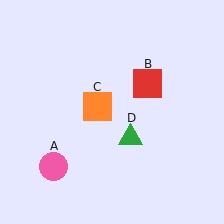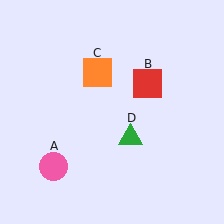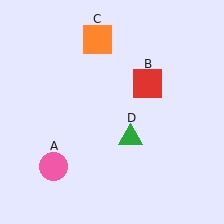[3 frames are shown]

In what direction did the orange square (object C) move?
The orange square (object C) moved up.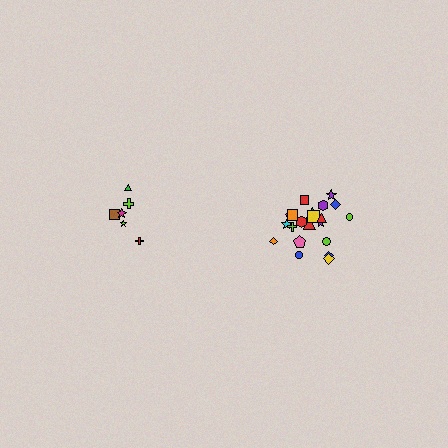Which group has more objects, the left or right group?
The right group.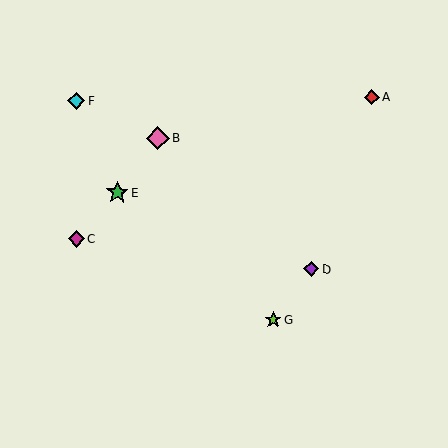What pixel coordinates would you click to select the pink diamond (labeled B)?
Click at (158, 138) to select the pink diamond B.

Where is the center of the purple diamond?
The center of the purple diamond is at (311, 269).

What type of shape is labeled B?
Shape B is a pink diamond.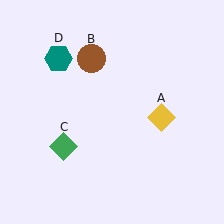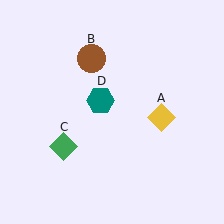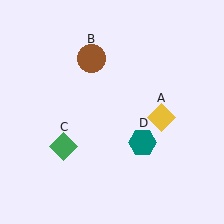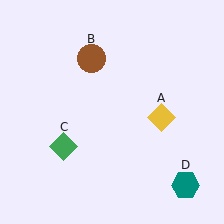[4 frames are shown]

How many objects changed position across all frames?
1 object changed position: teal hexagon (object D).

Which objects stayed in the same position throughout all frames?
Yellow diamond (object A) and brown circle (object B) and green diamond (object C) remained stationary.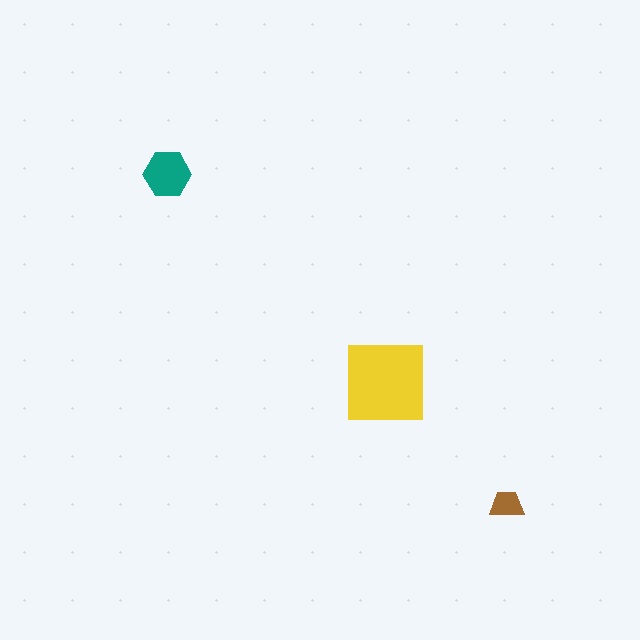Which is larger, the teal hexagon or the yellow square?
The yellow square.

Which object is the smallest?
The brown trapezoid.